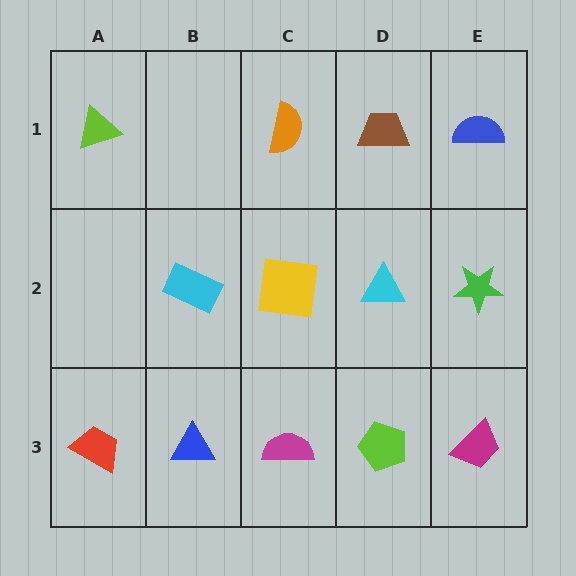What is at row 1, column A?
A lime triangle.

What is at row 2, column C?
A yellow square.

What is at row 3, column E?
A magenta trapezoid.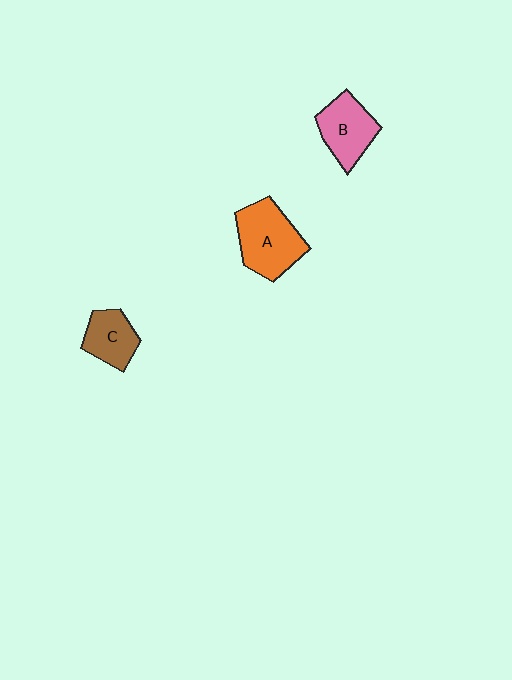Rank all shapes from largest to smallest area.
From largest to smallest: A (orange), B (pink), C (brown).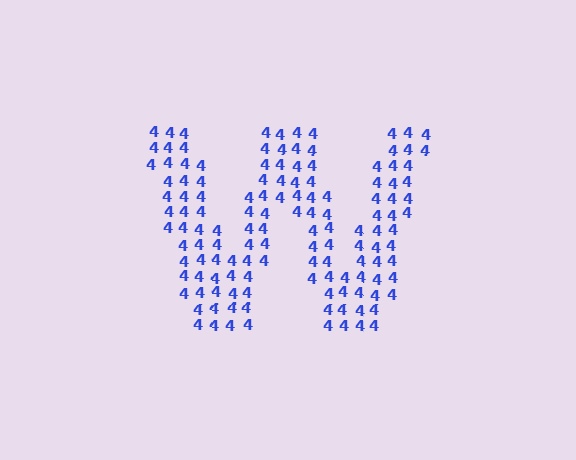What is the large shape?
The large shape is the letter W.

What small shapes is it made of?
It is made of small digit 4's.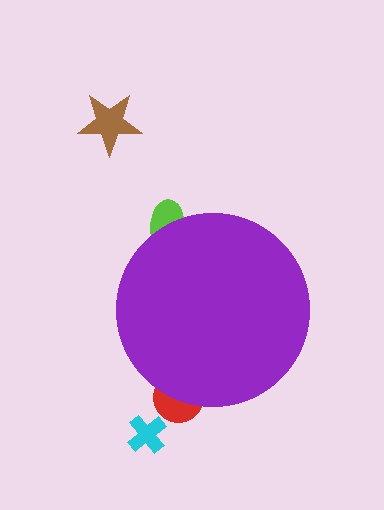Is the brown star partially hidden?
No, the brown star is fully visible.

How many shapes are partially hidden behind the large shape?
2 shapes are partially hidden.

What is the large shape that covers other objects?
A purple circle.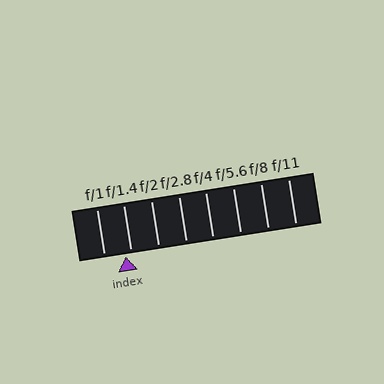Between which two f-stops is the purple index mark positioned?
The index mark is between f/1 and f/1.4.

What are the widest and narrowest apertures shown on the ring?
The widest aperture shown is f/1 and the narrowest is f/11.